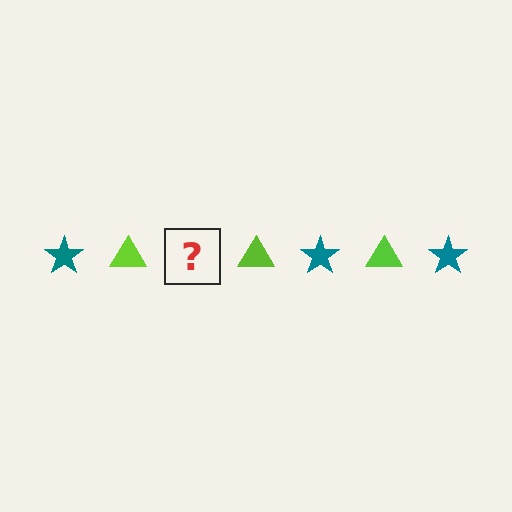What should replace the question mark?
The question mark should be replaced with a teal star.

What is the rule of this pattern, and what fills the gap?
The rule is that the pattern alternates between teal star and lime triangle. The gap should be filled with a teal star.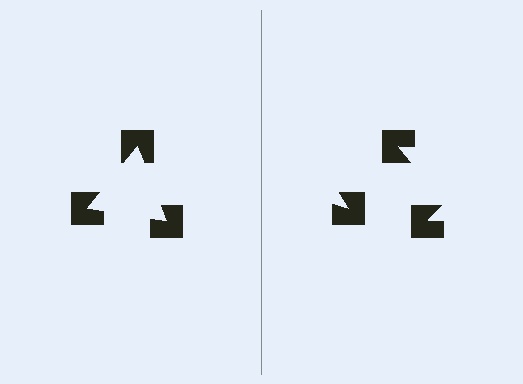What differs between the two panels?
The notched squares are positioned identically on both sides; only the wedge orientations differ. On the left they align to a triangle; on the right they are misaligned.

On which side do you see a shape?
An illusory triangle appears on the left side. On the right side the wedge cuts are rotated, so no coherent shape forms.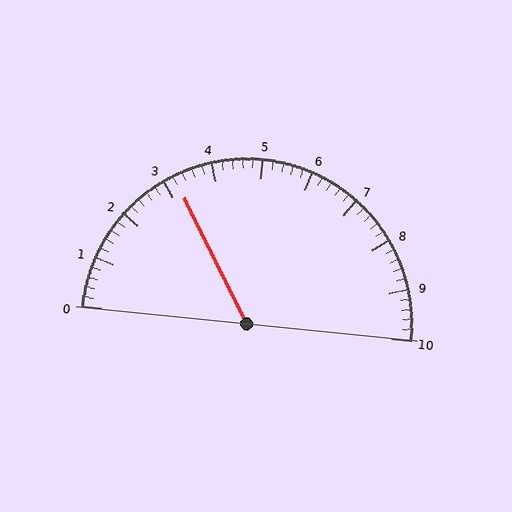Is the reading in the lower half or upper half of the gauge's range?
The reading is in the lower half of the range (0 to 10).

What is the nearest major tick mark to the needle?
The nearest major tick mark is 3.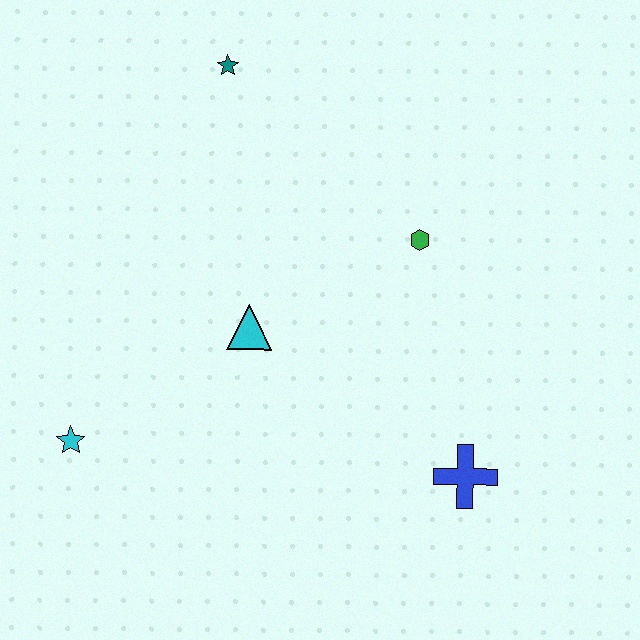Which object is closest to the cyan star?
The cyan triangle is closest to the cyan star.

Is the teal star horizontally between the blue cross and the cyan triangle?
No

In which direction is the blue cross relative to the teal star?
The blue cross is below the teal star.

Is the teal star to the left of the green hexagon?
Yes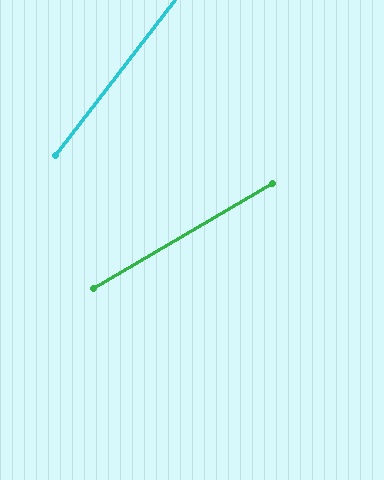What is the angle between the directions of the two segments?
Approximately 22 degrees.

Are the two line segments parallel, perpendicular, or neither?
Neither parallel nor perpendicular — they differ by about 22°.